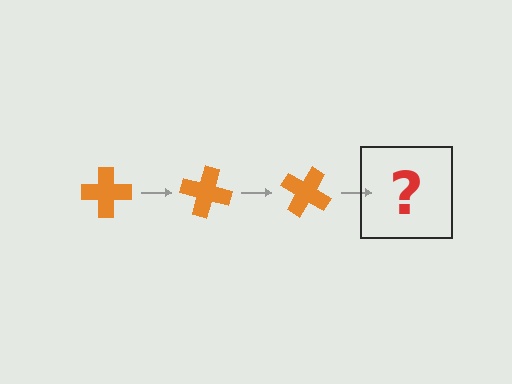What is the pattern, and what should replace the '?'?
The pattern is that the cross rotates 15 degrees each step. The '?' should be an orange cross rotated 45 degrees.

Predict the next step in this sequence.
The next step is an orange cross rotated 45 degrees.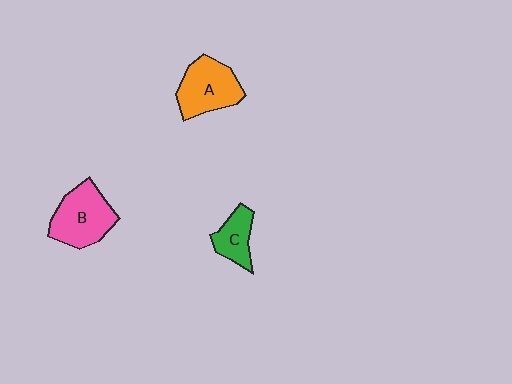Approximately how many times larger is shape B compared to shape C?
Approximately 1.7 times.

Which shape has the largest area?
Shape B (pink).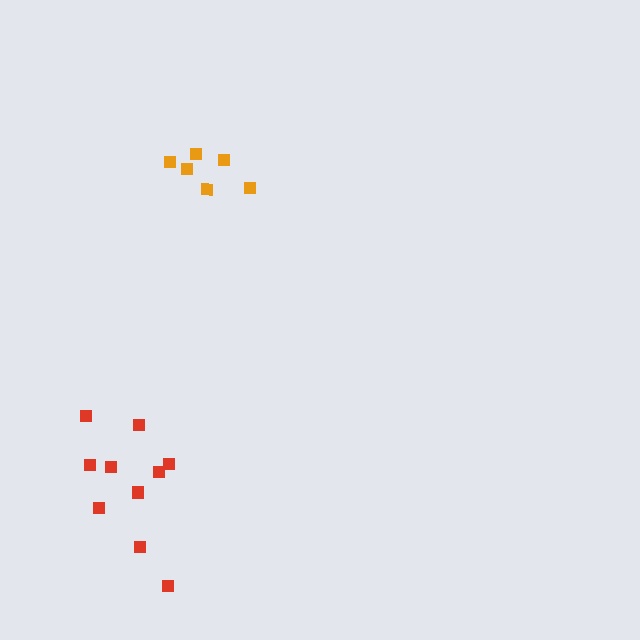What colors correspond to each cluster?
The clusters are colored: orange, red.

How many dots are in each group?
Group 1: 6 dots, Group 2: 10 dots (16 total).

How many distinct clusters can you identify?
There are 2 distinct clusters.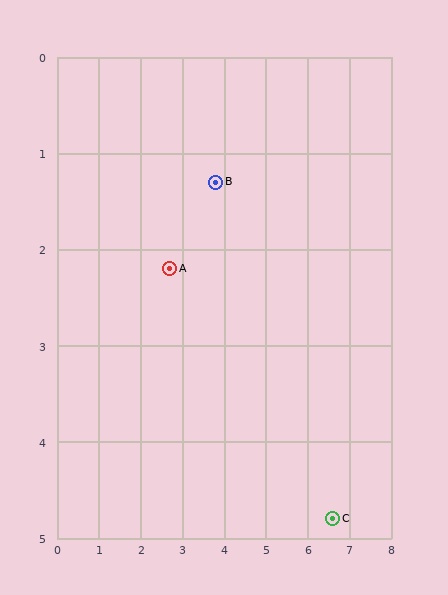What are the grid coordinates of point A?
Point A is at approximately (2.7, 2.2).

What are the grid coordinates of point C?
Point C is at approximately (6.6, 4.8).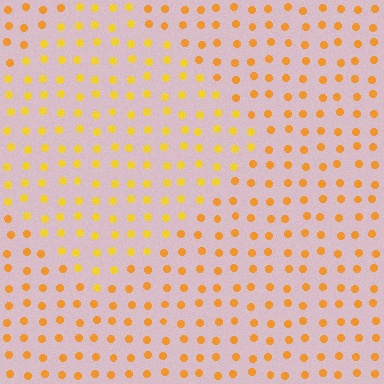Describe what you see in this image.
The image is filled with small orange elements in a uniform arrangement. A diamond-shaped region is visible where the elements are tinted to a slightly different hue, forming a subtle color boundary.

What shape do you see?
I see a diamond.